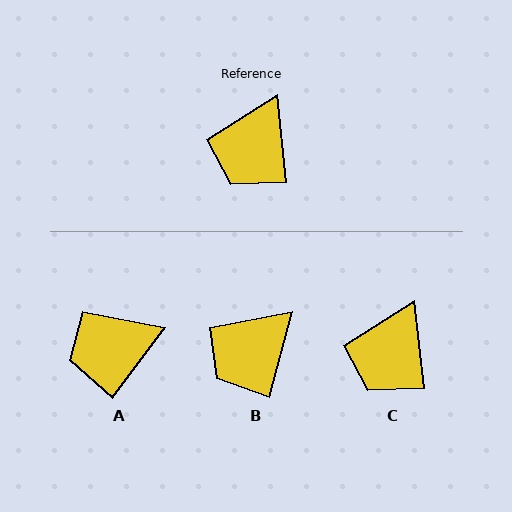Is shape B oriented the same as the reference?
No, it is off by about 21 degrees.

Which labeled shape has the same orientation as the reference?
C.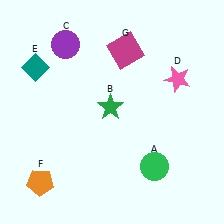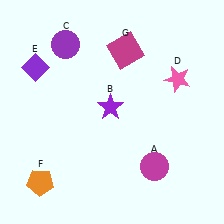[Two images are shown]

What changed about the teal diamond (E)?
In Image 1, E is teal. In Image 2, it changed to purple.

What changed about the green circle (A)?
In Image 1, A is green. In Image 2, it changed to magenta.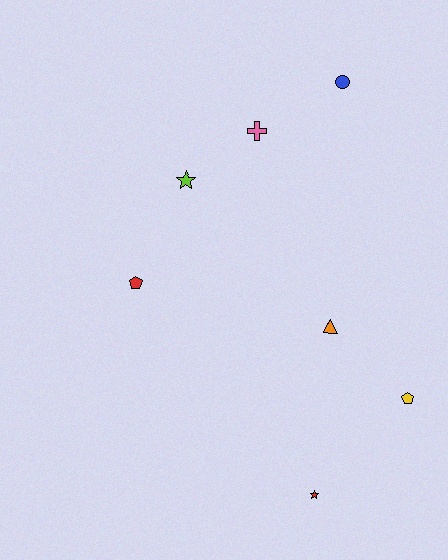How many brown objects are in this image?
There are no brown objects.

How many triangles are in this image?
There is 1 triangle.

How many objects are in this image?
There are 7 objects.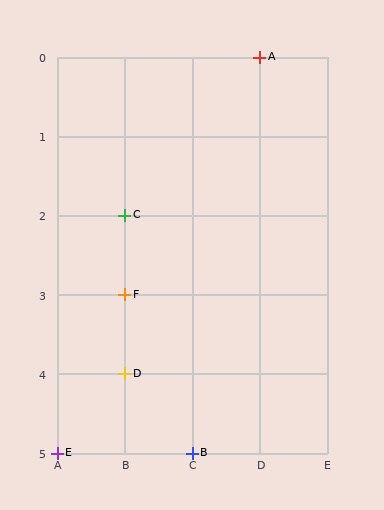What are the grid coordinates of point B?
Point B is at grid coordinates (C, 5).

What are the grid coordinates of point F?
Point F is at grid coordinates (B, 3).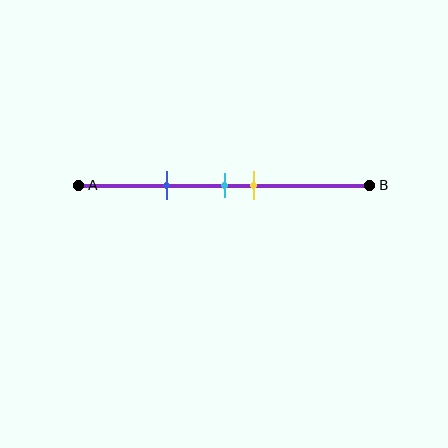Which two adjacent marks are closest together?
The cyan and yellow marks are the closest adjacent pair.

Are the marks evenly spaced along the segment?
No, the marks are not evenly spaced.